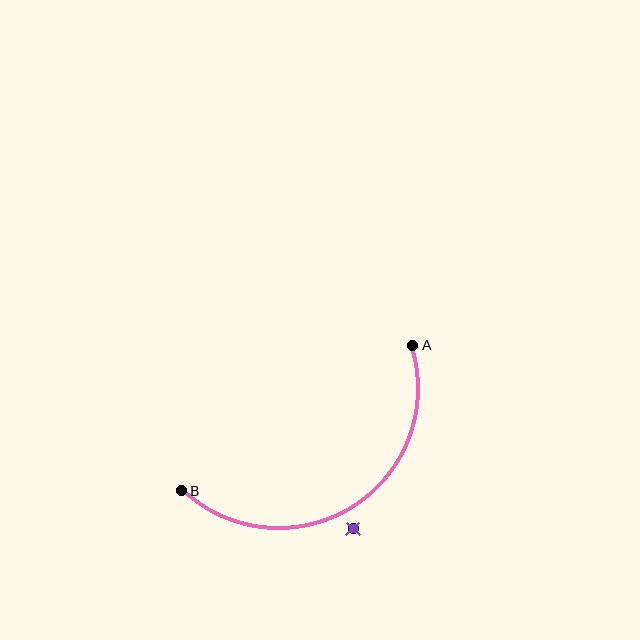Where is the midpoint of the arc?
The arc midpoint is the point on the curve farthest from the straight line joining A and B. It sits below that line.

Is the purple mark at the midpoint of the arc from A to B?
No — the purple mark does not lie on the arc at all. It sits slightly outside the curve.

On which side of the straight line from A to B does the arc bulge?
The arc bulges below the straight line connecting A and B.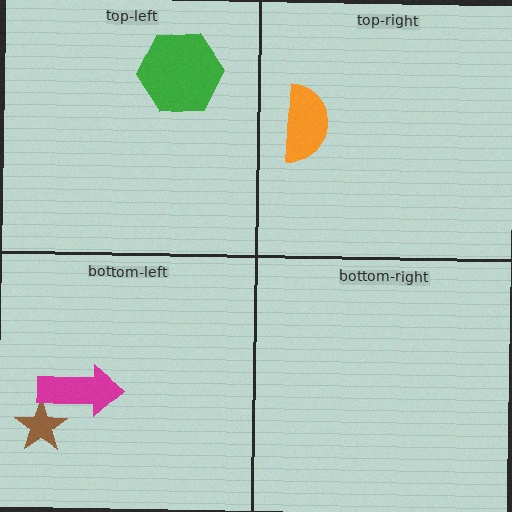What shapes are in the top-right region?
The orange semicircle.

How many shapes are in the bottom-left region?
2.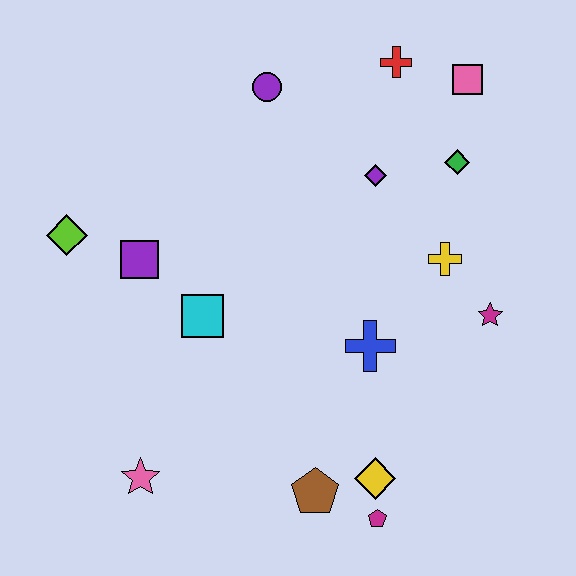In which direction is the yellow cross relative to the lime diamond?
The yellow cross is to the right of the lime diamond.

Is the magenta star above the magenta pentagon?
Yes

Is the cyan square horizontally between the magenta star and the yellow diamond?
No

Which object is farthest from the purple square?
The pink square is farthest from the purple square.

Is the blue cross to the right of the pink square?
No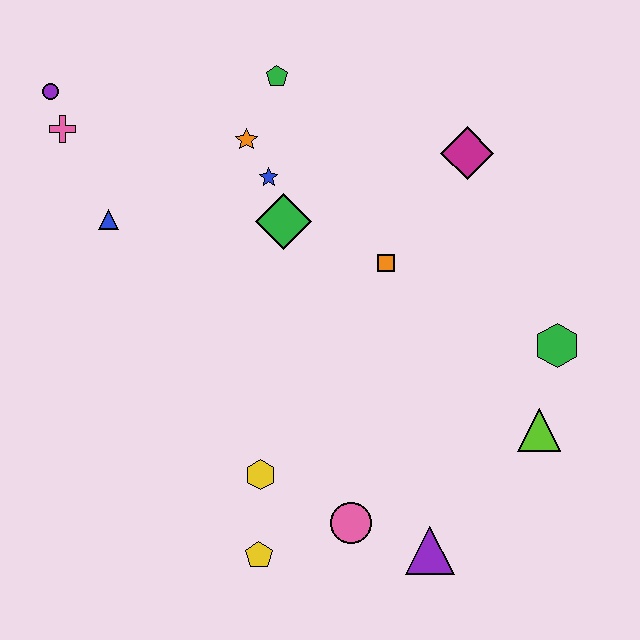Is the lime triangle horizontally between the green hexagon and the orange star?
Yes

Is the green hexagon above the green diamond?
No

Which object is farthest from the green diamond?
The purple triangle is farthest from the green diamond.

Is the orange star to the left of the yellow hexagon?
Yes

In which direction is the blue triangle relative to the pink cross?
The blue triangle is below the pink cross.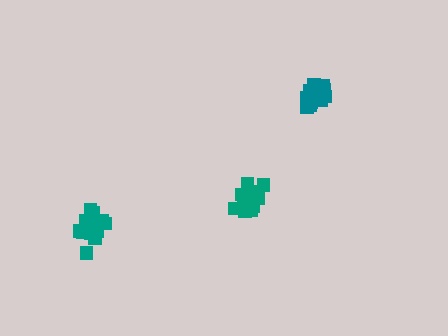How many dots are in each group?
Group 1: 16 dots, Group 2: 13 dots, Group 3: 13 dots (42 total).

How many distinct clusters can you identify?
There are 3 distinct clusters.